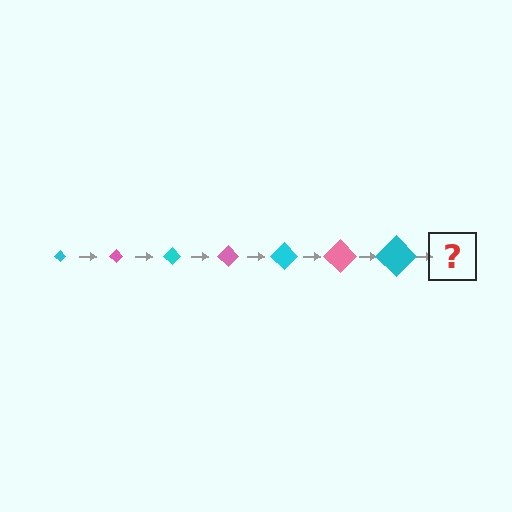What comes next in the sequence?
The next element should be a pink diamond, larger than the previous one.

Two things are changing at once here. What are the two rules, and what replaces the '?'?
The two rules are that the diamond grows larger each step and the color cycles through cyan and pink. The '?' should be a pink diamond, larger than the previous one.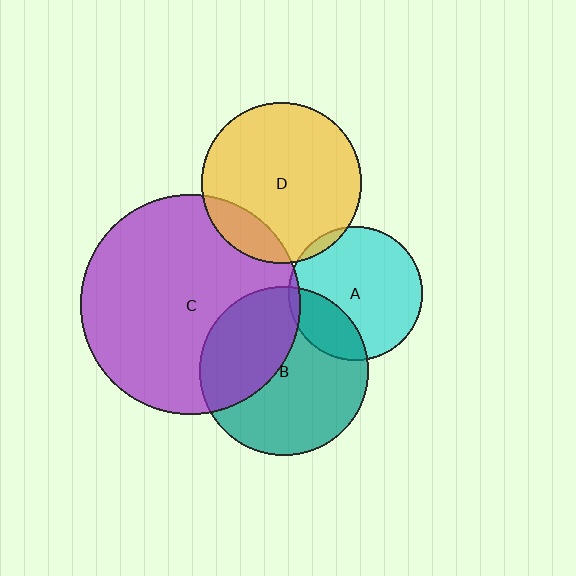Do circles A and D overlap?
Yes.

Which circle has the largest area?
Circle C (purple).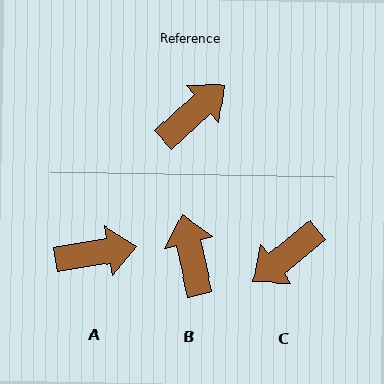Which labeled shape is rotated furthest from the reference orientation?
C, about 176 degrees away.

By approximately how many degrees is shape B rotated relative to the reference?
Approximately 60 degrees counter-clockwise.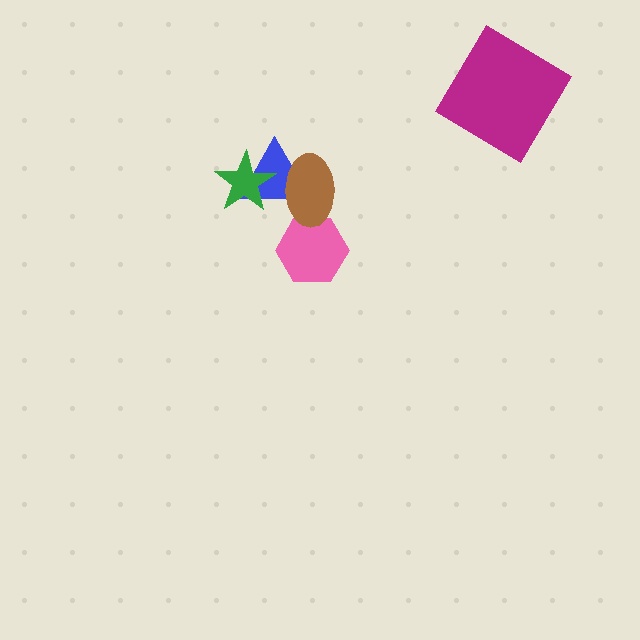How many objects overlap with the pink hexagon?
1 object overlaps with the pink hexagon.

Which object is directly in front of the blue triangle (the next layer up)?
The green star is directly in front of the blue triangle.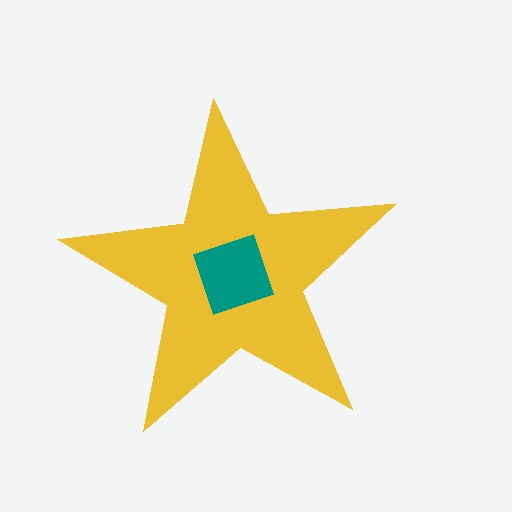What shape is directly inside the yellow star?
The teal square.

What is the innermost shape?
The teal square.